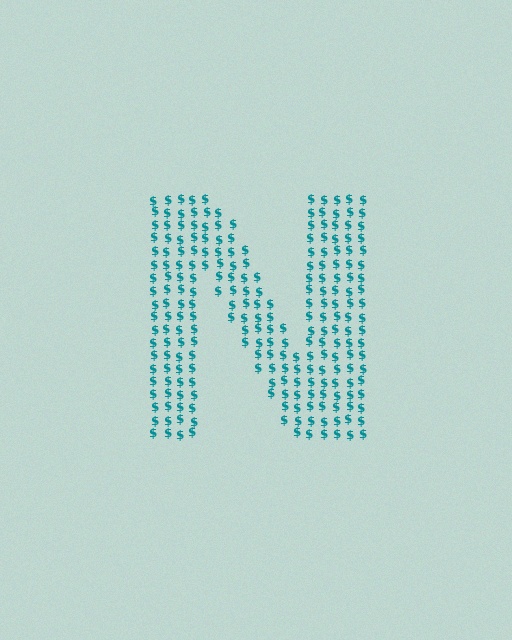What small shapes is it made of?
It is made of small dollar signs.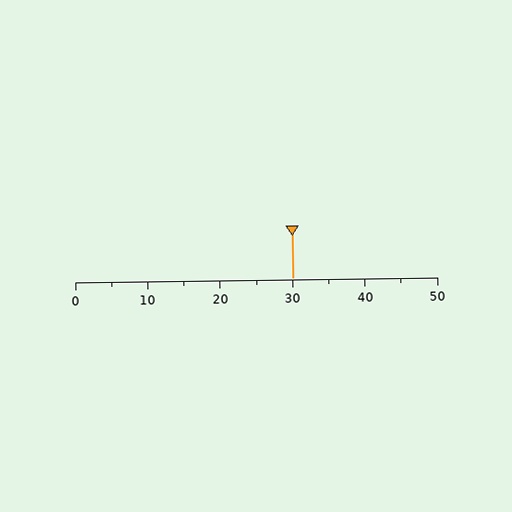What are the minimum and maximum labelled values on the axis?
The axis runs from 0 to 50.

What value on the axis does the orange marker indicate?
The marker indicates approximately 30.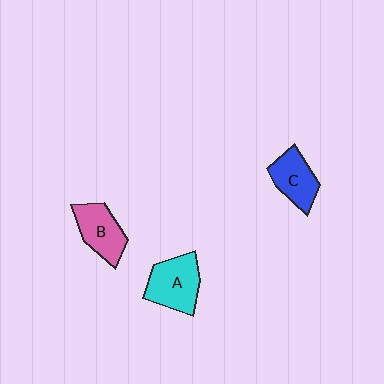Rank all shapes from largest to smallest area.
From largest to smallest: A (cyan), B (pink), C (blue).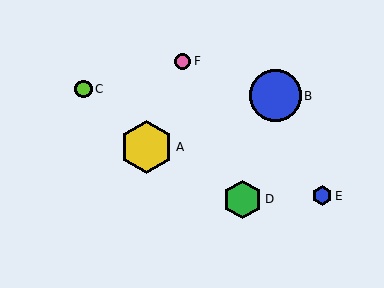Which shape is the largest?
The yellow hexagon (labeled A) is the largest.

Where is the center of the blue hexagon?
The center of the blue hexagon is at (322, 196).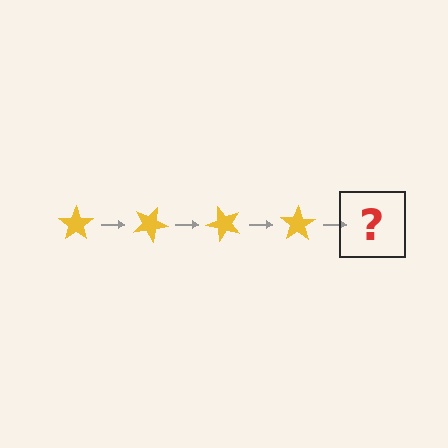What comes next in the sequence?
The next element should be a yellow star rotated 100 degrees.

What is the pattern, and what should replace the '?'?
The pattern is that the star rotates 25 degrees each step. The '?' should be a yellow star rotated 100 degrees.